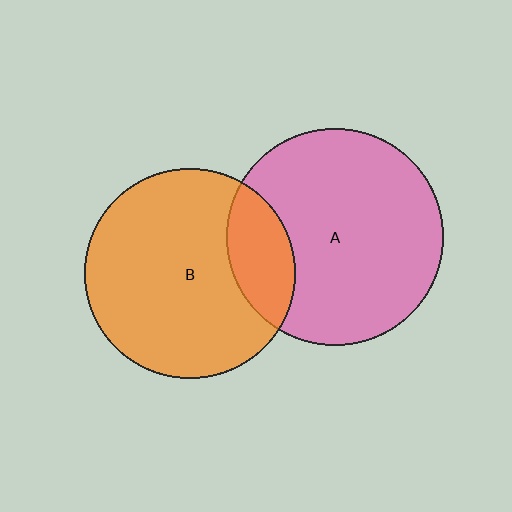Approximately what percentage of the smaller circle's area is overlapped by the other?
Approximately 20%.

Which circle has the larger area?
Circle A (pink).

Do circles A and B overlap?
Yes.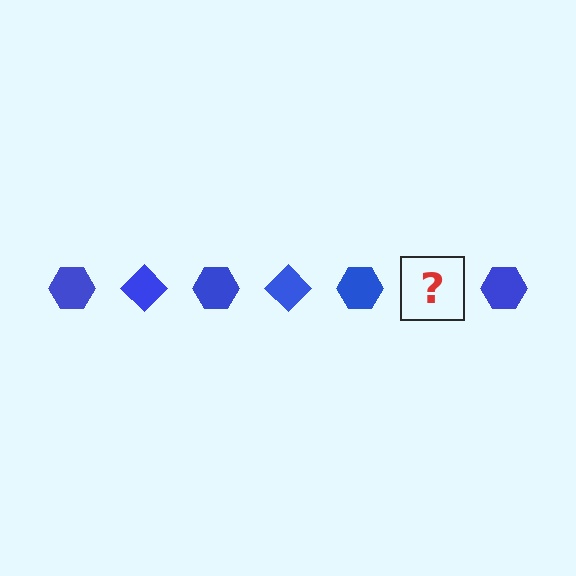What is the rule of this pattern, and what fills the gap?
The rule is that the pattern cycles through hexagon, diamond shapes in blue. The gap should be filled with a blue diamond.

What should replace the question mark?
The question mark should be replaced with a blue diamond.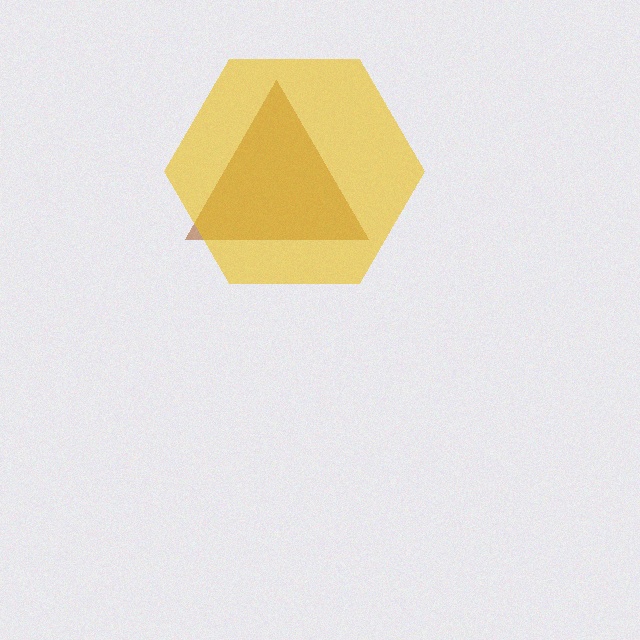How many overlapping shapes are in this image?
There are 2 overlapping shapes in the image.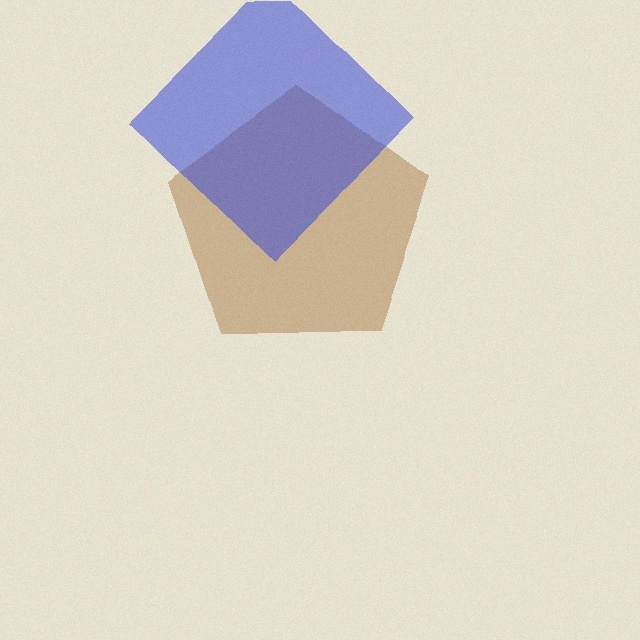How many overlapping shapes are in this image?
There are 2 overlapping shapes in the image.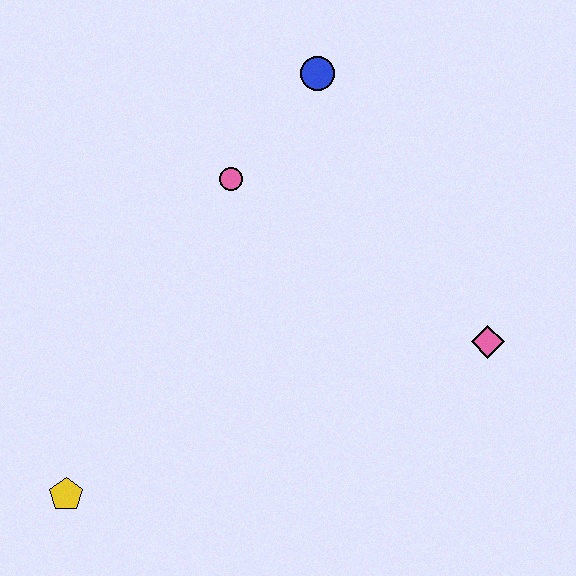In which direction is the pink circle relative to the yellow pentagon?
The pink circle is above the yellow pentagon.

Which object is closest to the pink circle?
The blue circle is closest to the pink circle.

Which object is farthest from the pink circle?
The yellow pentagon is farthest from the pink circle.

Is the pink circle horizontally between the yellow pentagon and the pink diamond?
Yes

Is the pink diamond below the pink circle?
Yes